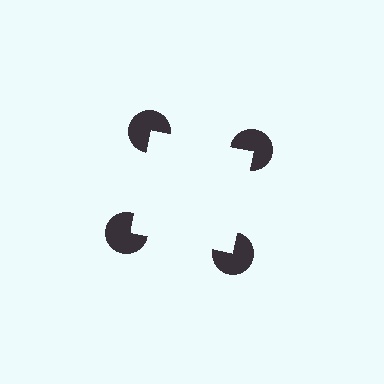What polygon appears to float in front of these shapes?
An illusory square — its edges are inferred from the aligned wedge cuts in the pac-man discs, not physically drawn.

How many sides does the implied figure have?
4 sides.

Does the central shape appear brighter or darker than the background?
It typically appears slightly brighter than the background, even though no actual brightness change is drawn.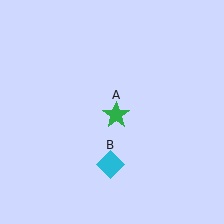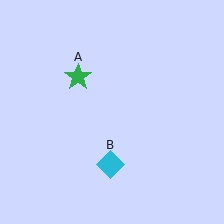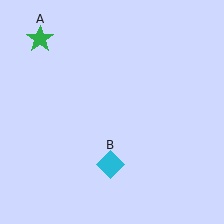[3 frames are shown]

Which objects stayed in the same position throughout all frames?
Cyan diamond (object B) remained stationary.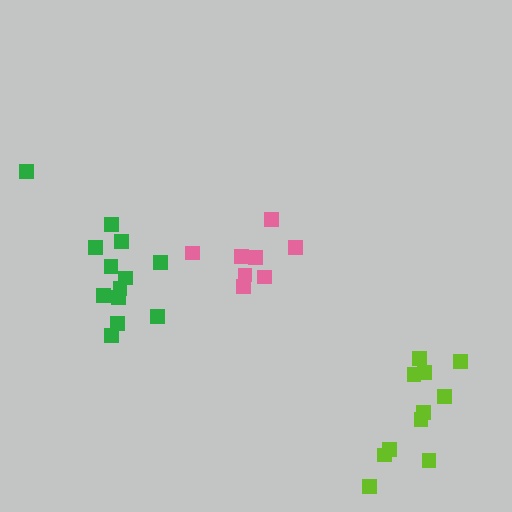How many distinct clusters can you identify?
There are 3 distinct clusters.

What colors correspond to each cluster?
The clusters are colored: lime, pink, green.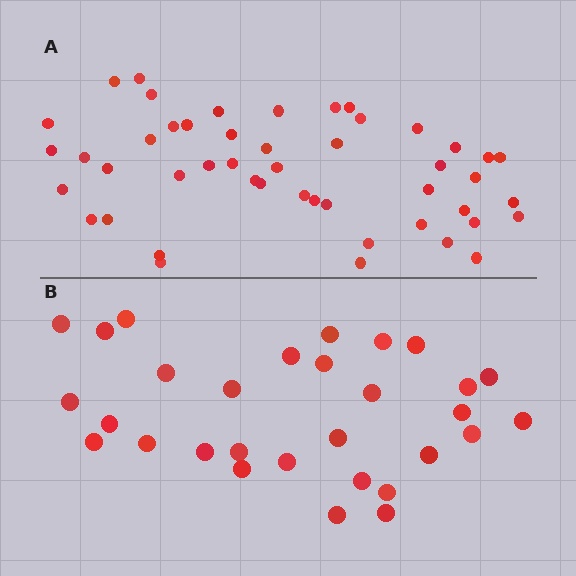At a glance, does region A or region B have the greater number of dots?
Region A (the top region) has more dots.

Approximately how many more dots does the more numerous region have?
Region A has approximately 20 more dots than region B.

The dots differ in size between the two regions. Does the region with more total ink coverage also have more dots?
No. Region B has more total ink coverage because its dots are larger, but region A actually contains more individual dots. Total area can be misleading — the number of items is what matters here.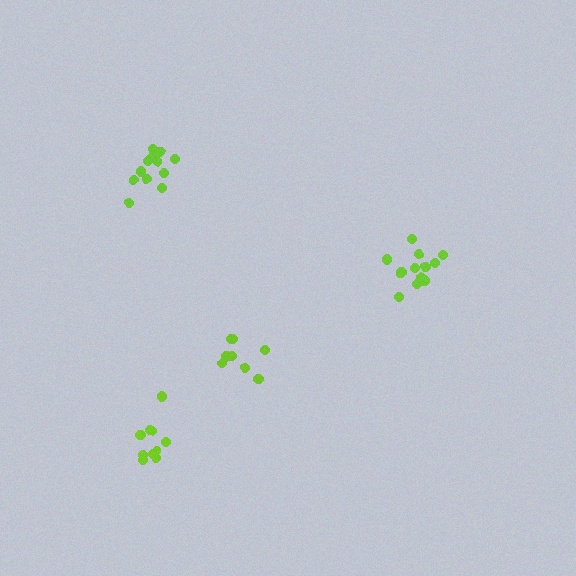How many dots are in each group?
Group 1: 10 dots, Group 2: 12 dots, Group 3: 13 dots, Group 4: 8 dots (43 total).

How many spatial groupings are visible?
There are 4 spatial groupings.